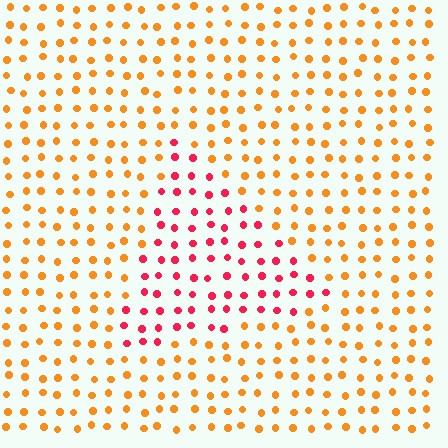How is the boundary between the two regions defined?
The boundary is defined purely by a slight shift in hue (about 45 degrees). Spacing, size, and orientation are identical on both sides.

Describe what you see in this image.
The image is filled with small orange elements in a uniform arrangement. A triangle-shaped region is visible where the elements are tinted to a slightly different hue, forming a subtle color boundary.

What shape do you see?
I see a triangle.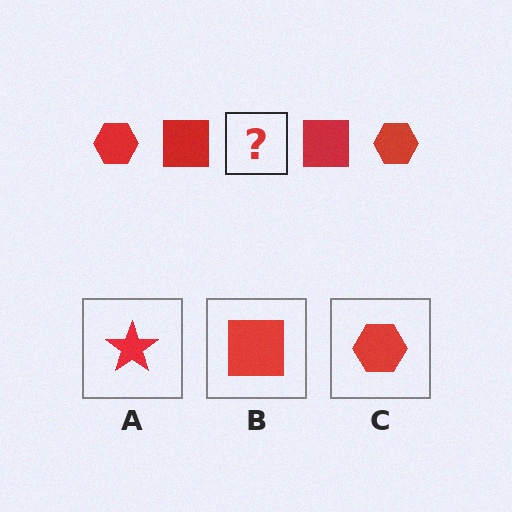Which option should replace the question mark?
Option C.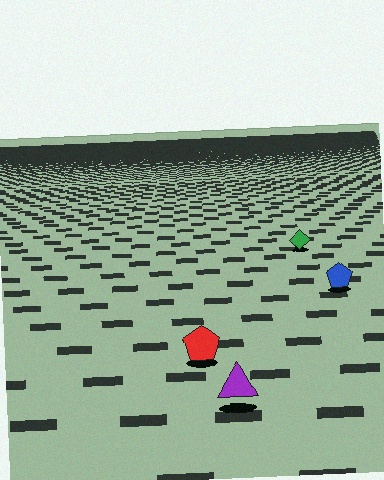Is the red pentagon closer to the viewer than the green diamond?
Yes. The red pentagon is closer — you can tell from the texture gradient: the ground texture is coarser near it.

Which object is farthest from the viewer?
The green diamond is farthest from the viewer. It appears smaller and the ground texture around it is denser.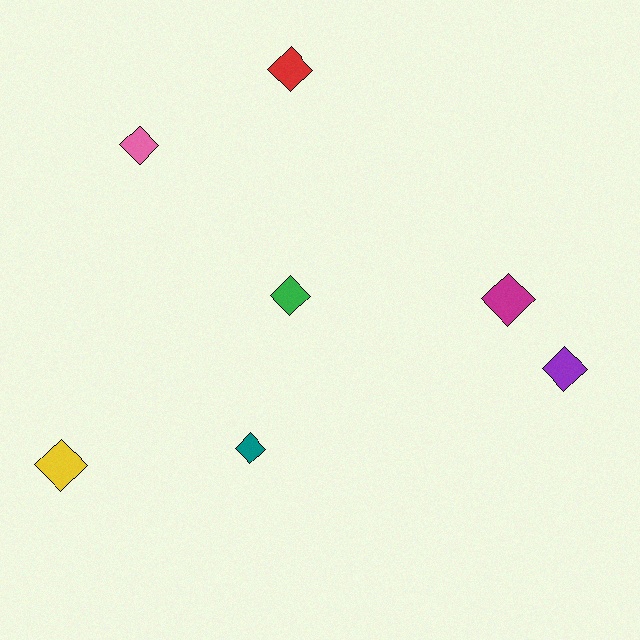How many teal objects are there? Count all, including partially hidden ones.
There is 1 teal object.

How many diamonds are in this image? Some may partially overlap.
There are 7 diamonds.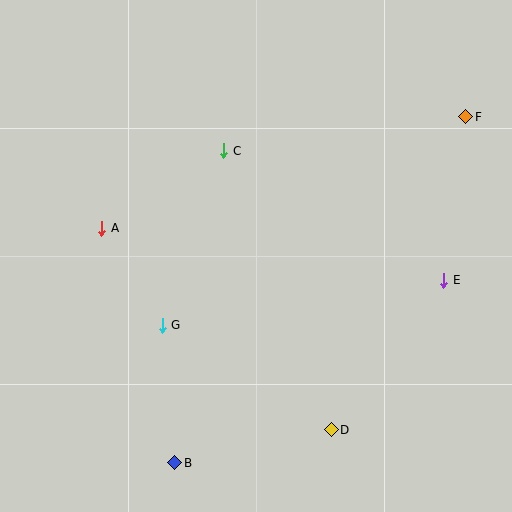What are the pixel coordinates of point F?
Point F is at (466, 117).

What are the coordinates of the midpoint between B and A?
The midpoint between B and A is at (138, 345).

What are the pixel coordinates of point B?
Point B is at (175, 463).